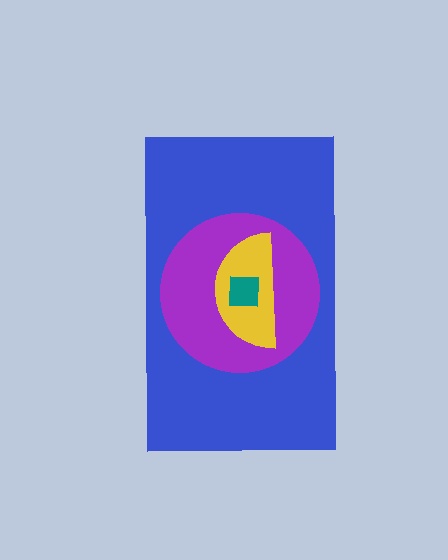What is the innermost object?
The teal square.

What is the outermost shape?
The blue rectangle.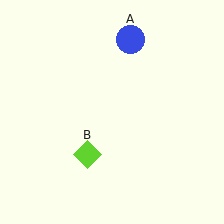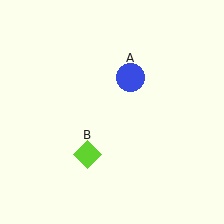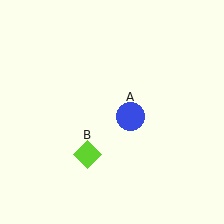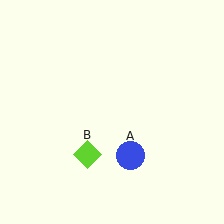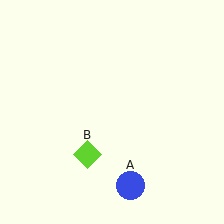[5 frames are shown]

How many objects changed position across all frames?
1 object changed position: blue circle (object A).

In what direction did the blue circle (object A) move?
The blue circle (object A) moved down.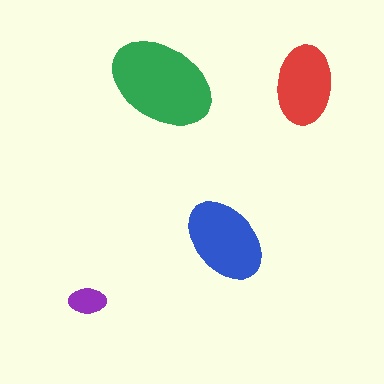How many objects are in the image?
There are 4 objects in the image.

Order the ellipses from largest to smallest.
the green one, the blue one, the red one, the purple one.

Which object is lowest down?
The purple ellipse is bottommost.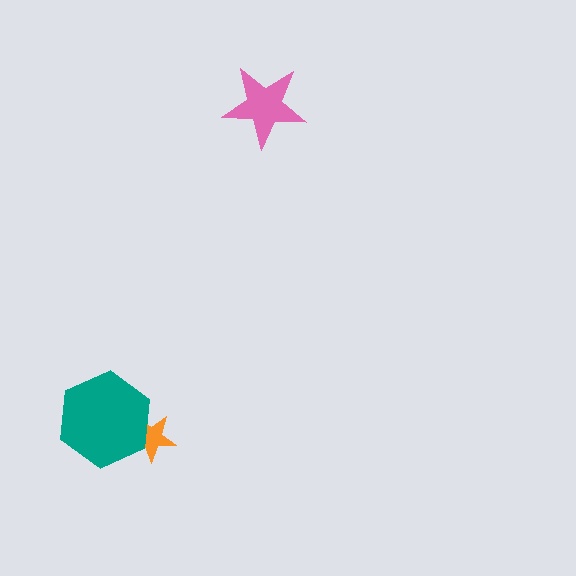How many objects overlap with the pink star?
0 objects overlap with the pink star.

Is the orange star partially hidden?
Yes, it is partially covered by another shape.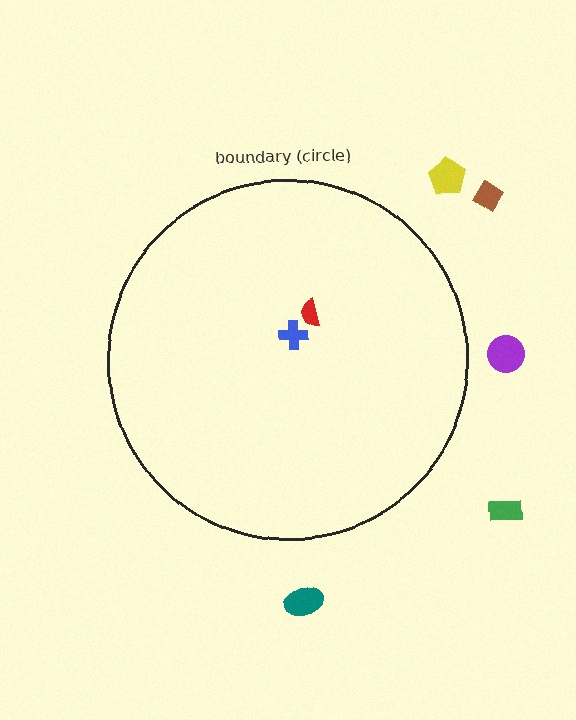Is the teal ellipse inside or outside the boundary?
Outside.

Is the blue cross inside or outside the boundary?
Inside.